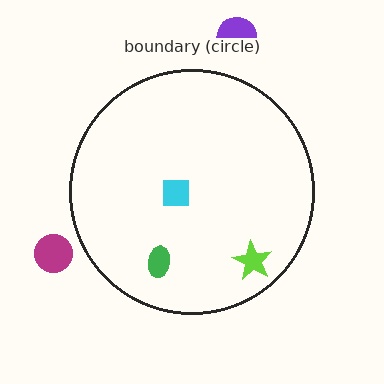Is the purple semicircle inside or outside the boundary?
Outside.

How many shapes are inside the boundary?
3 inside, 2 outside.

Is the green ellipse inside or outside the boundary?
Inside.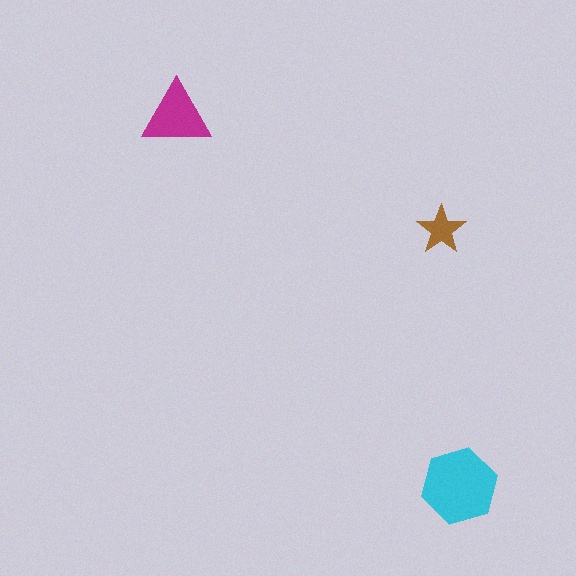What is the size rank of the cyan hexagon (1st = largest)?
1st.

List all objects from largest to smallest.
The cyan hexagon, the magenta triangle, the brown star.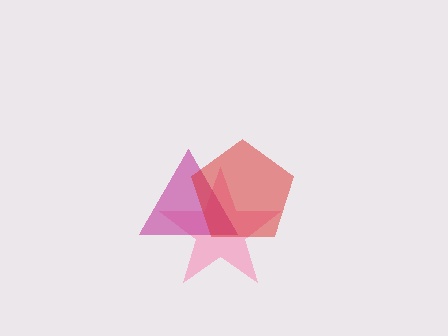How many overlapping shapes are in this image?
There are 3 overlapping shapes in the image.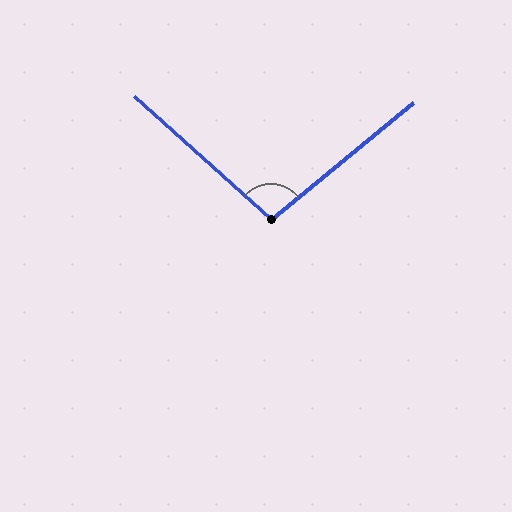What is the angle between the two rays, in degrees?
Approximately 99 degrees.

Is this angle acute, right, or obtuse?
It is obtuse.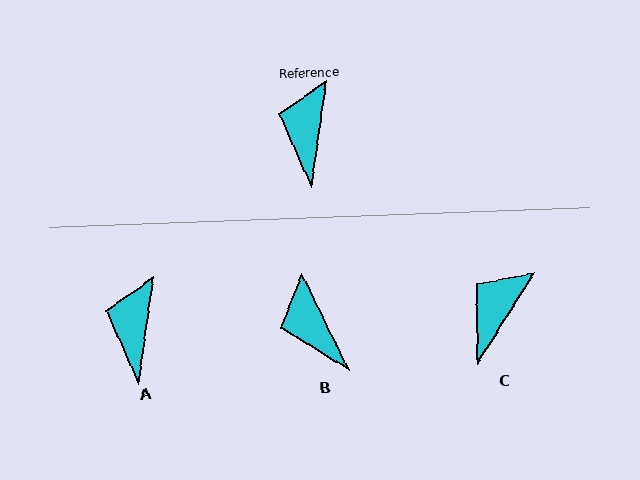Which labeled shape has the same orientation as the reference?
A.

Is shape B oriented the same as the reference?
No, it is off by about 34 degrees.